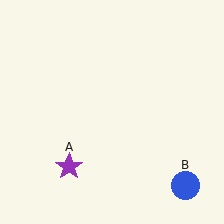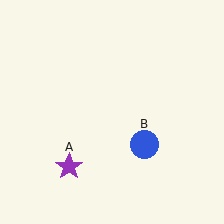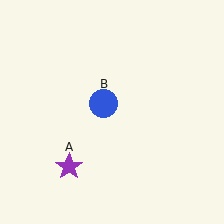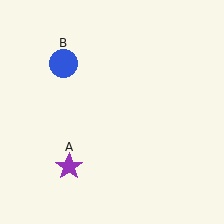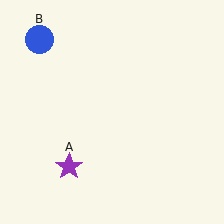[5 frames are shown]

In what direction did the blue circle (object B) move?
The blue circle (object B) moved up and to the left.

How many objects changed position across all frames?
1 object changed position: blue circle (object B).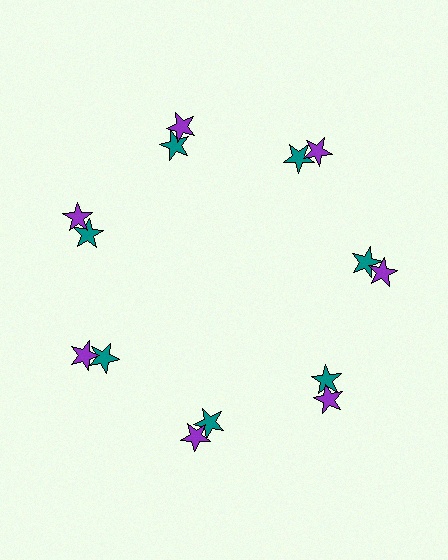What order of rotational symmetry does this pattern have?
This pattern has 7-fold rotational symmetry.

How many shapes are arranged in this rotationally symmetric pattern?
There are 14 shapes, arranged in 7 groups of 2.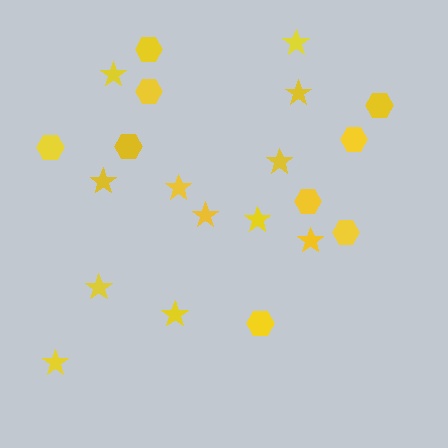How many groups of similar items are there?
There are 2 groups: one group of hexagons (9) and one group of stars (12).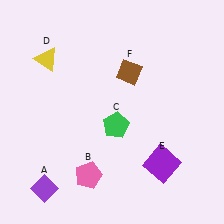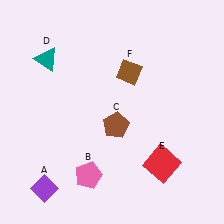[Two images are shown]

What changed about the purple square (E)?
In Image 1, E is purple. In Image 2, it changed to red.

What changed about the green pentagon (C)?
In Image 1, C is green. In Image 2, it changed to brown.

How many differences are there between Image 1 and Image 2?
There are 3 differences between the two images.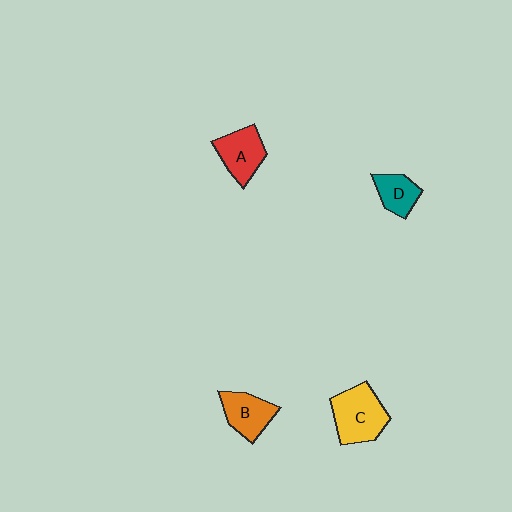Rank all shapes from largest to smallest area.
From largest to smallest: C (yellow), A (red), B (orange), D (teal).